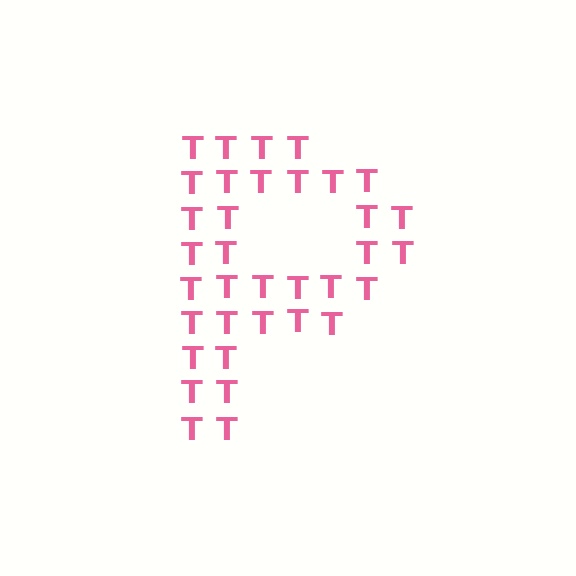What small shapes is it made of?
It is made of small letter T's.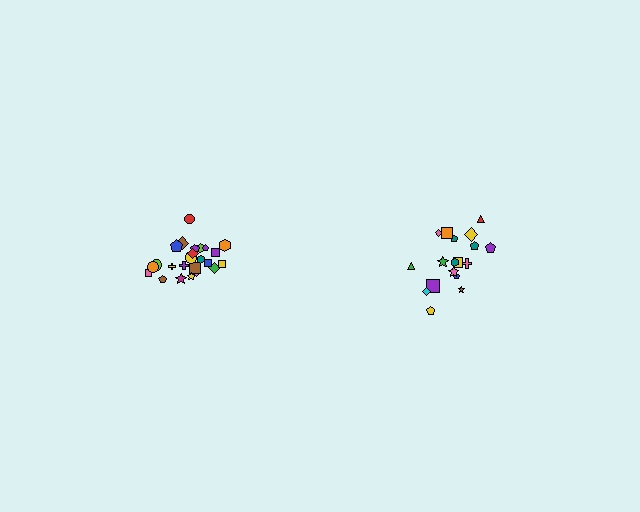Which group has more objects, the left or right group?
The left group.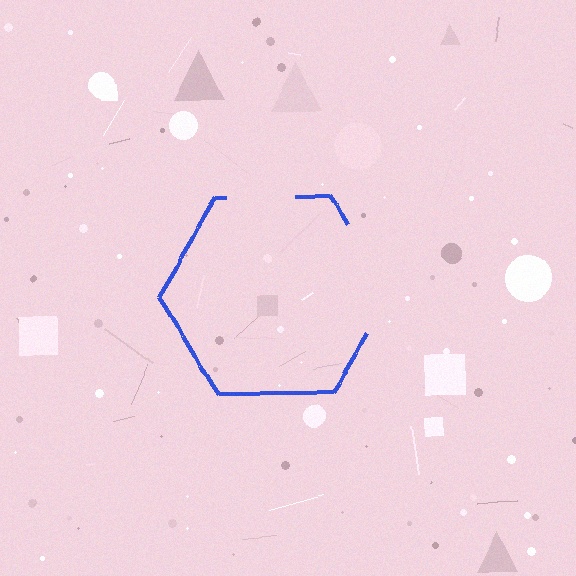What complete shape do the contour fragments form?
The contour fragments form a hexagon.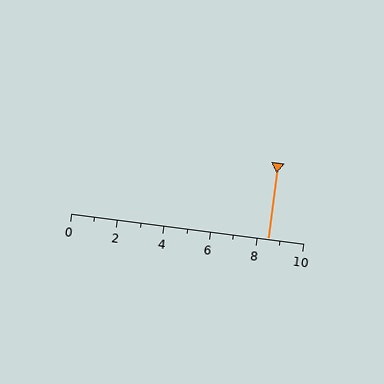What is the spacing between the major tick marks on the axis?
The major ticks are spaced 2 apart.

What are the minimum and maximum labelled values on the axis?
The axis runs from 0 to 10.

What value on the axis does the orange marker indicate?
The marker indicates approximately 8.5.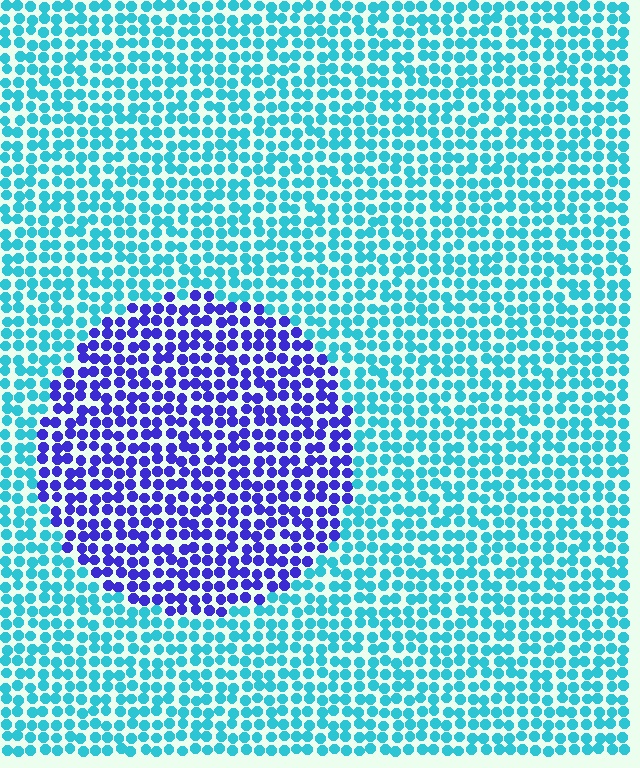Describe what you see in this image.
The image is filled with small cyan elements in a uniform arrangement. A circle-shaped region is visible where the elements are tinted to a slightly different hue, forming a subtle color boundary.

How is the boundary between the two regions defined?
The boundary is defined purely by a slight shift in hue (about 61 degrees). Spacing, size, and orientation are identical on both sides.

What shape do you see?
I see a circle.